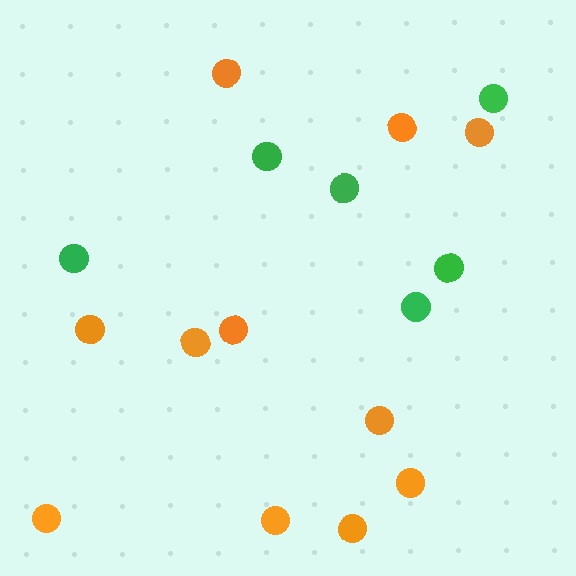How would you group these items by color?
There are 2 groups: one group of green circles (6) and one group of orange circles (11).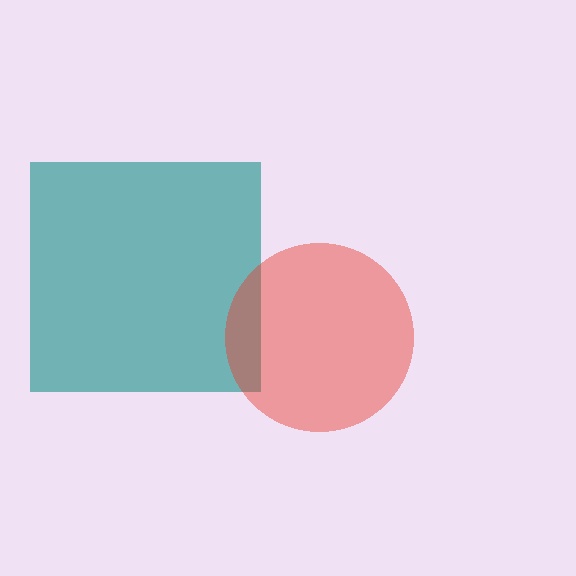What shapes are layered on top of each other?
The layered shapes are: a teal square, a red circle.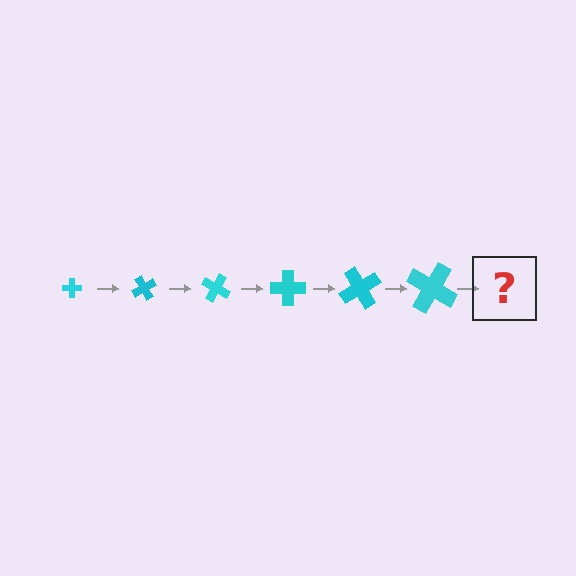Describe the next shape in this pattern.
It should be a cross, larger than the previous one and rotated 360 degrees from the start.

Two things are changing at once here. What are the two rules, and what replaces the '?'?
The two rules are that the cross grows larger each step and it rotates 60 degrees each step. The '?' should be a cross, larger than the previous one and rotated 360 degrees from the start.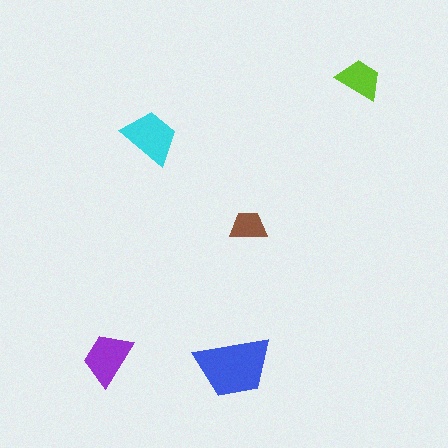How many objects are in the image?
There are 5 objects in the image.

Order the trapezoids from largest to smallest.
the blue one, the cyan one, the purple one, the lime one, the brown one.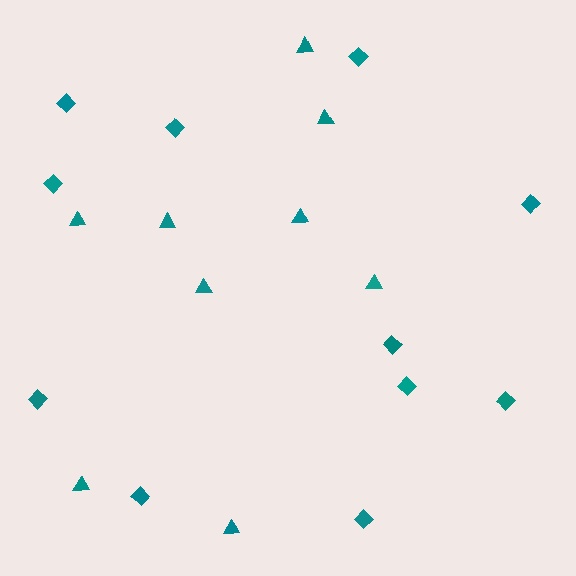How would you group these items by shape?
There are 2 groups: one group of diamonds (11) and one group of triangles (9).